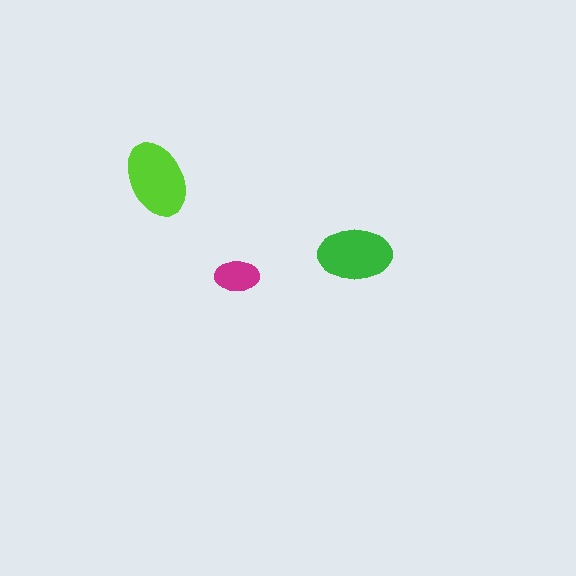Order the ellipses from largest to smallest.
the lime one, the green one, the magenta one.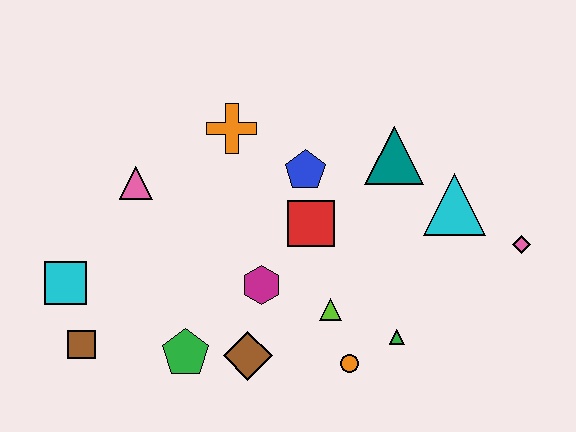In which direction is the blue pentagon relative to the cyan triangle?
The blue pentagon is to the left of the cyan triangle.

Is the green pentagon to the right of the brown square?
Yes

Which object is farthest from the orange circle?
The cyan square is farthest from the orange circle.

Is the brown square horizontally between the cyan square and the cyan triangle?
Yes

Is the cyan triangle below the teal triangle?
Yes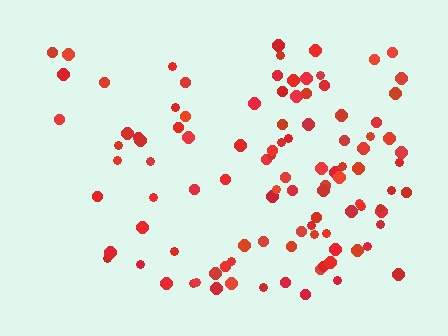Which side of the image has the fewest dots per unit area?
The left.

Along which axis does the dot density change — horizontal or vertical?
Horizontal.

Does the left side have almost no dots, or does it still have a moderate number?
Still a moderate number, just noticeably fewer than the right.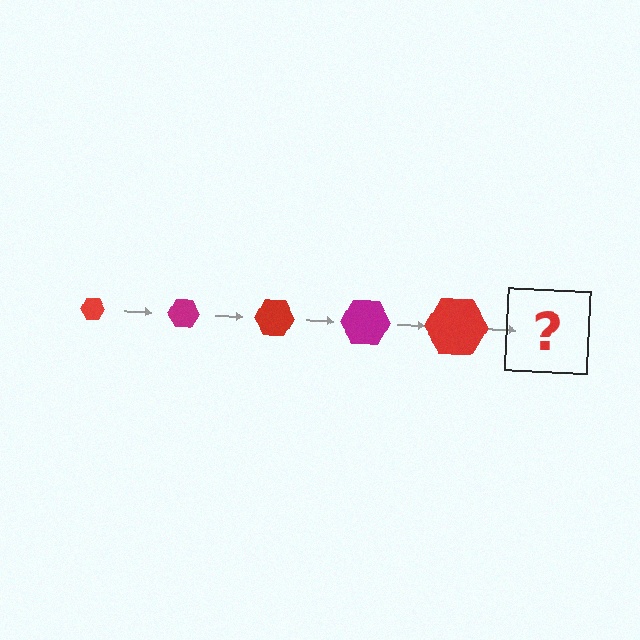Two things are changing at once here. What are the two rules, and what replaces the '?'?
The two rules are that the hexagon grows larger each step and the color cycles through red and magenta. The '?' should be a magenta hexagon, larger than the previous one.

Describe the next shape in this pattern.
It should be a magenta hexagon, larger than the previous one.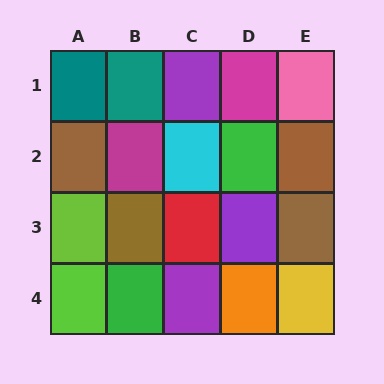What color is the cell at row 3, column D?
Purple.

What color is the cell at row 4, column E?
Yellow.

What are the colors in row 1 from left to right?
Teal, teal, purple, magenta, pink.